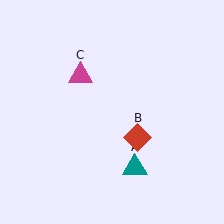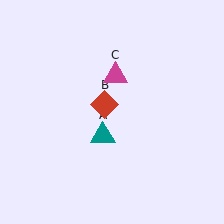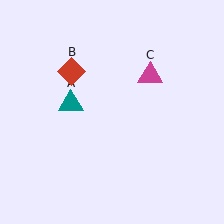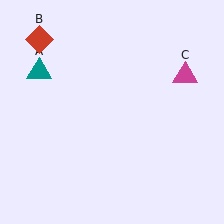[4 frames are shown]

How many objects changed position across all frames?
3 objects changed position: teal triangle (object A), red diamond (object B), magenta triangle (object C).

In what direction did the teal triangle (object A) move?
The teal triangle (object A) moved up and to the left.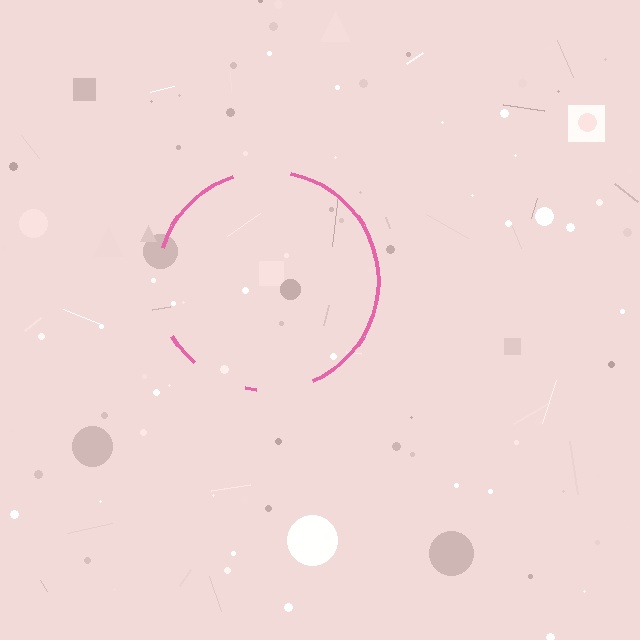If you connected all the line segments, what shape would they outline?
They would outline a circle.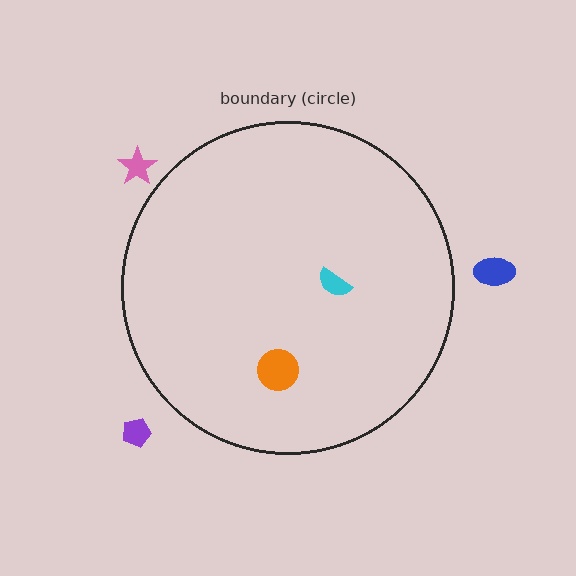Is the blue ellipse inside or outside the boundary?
Outside.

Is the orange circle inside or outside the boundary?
Inside.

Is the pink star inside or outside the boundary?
Outside.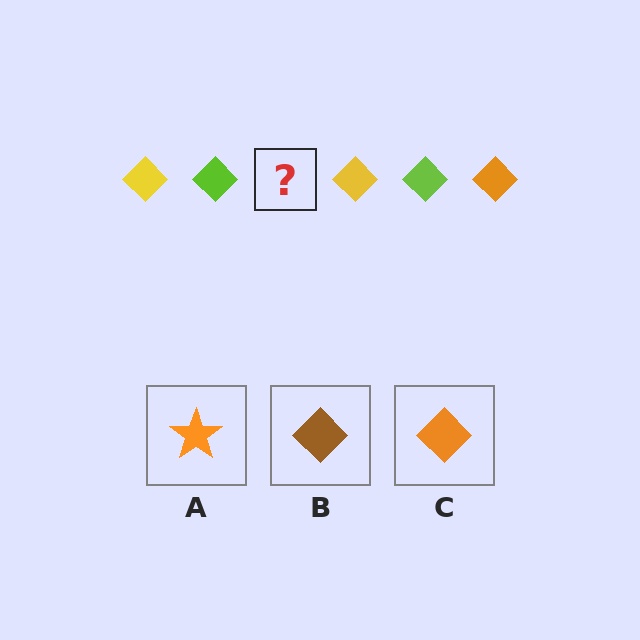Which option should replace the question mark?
Option C.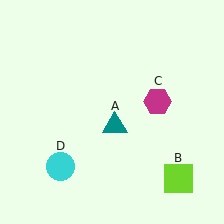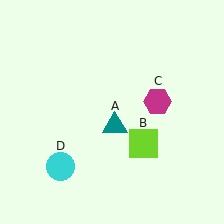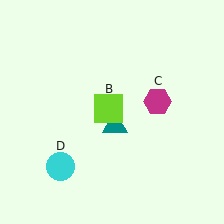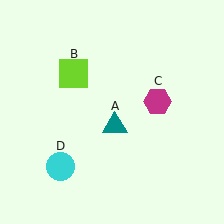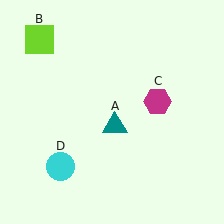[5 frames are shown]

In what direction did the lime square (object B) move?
The lime square (object B) moved up and to the left.